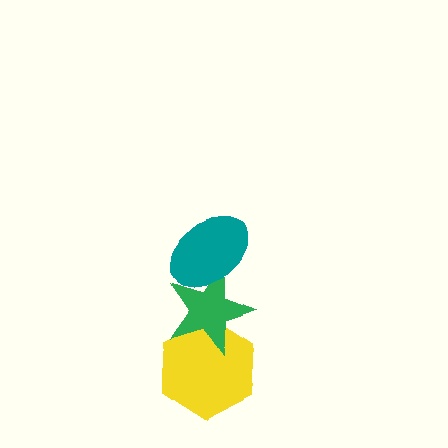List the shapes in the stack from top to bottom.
From top to bottom: the teal ellipse, the green star, the yellow hexagon.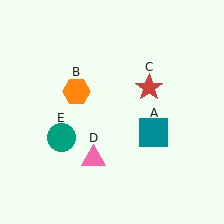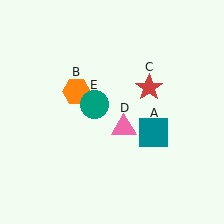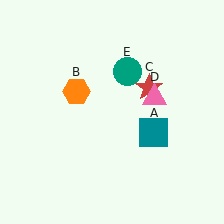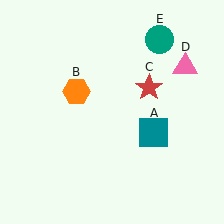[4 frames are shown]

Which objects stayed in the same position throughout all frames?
Teal square (object A) and orange hexagon (object B) and red star (object C) remained stationary.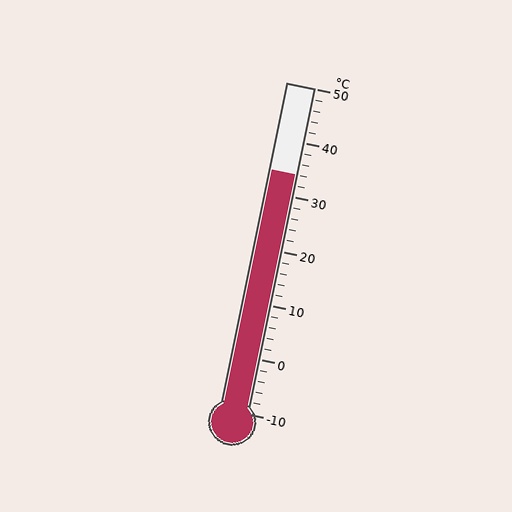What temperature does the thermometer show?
The thermometer shows approximately 34°C.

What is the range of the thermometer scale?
The thermometer scale ranges from -10°C to 50°C.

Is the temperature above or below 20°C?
The temperature is above 20°C.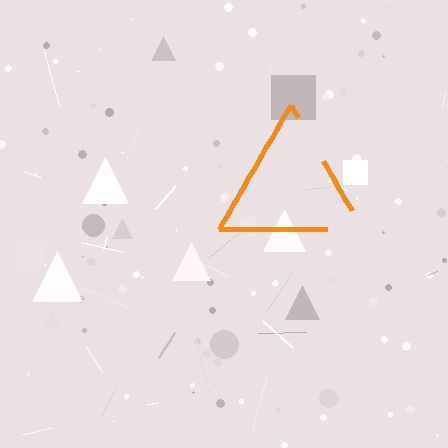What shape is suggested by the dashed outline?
The dashed outline suggests a triangle.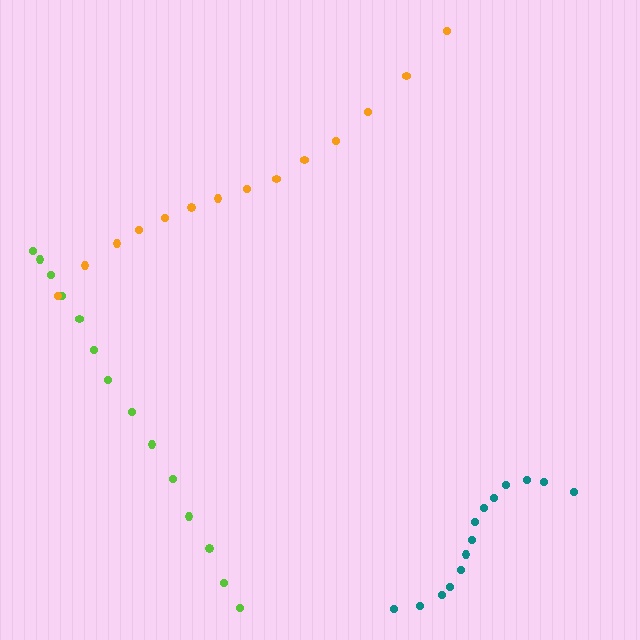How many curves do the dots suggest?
There are 3 distinct paths.